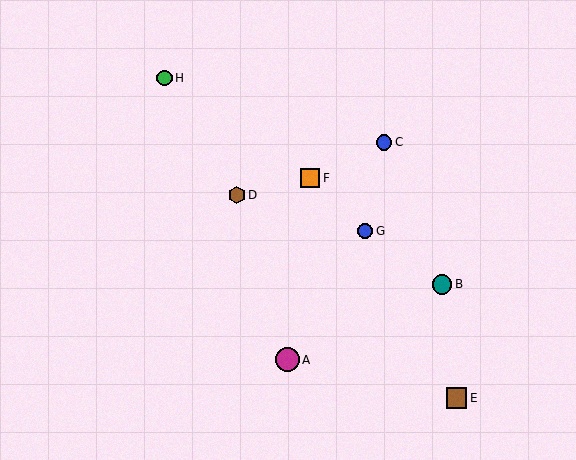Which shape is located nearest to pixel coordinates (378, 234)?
The blue circle (labeled G) at (365, 231) is nearest to that location.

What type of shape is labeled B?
Shape B is a teal circle.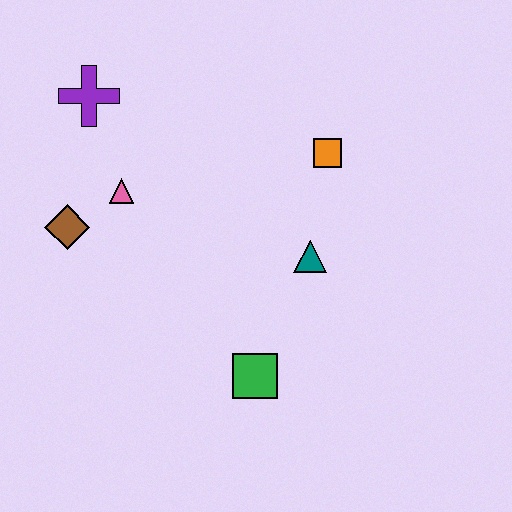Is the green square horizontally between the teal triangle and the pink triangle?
Yes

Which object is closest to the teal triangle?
The orange square is closest to the teal triangle.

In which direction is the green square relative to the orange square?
The green square is below the orange square.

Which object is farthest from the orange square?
The brown diamond is farthest from the orange square.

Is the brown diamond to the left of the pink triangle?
Yes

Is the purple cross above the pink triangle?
Yes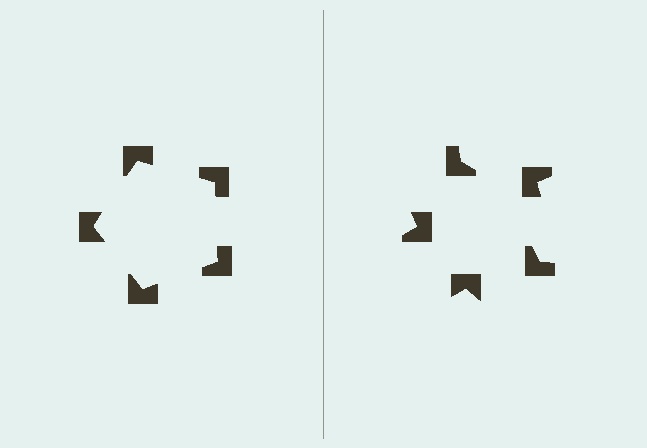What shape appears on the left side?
An illusory pentagon.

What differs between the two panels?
The notched squares are positioned identically on both sides; only the wedge orientations differ. On the left they align to a pentagon; on the right they are misaligned.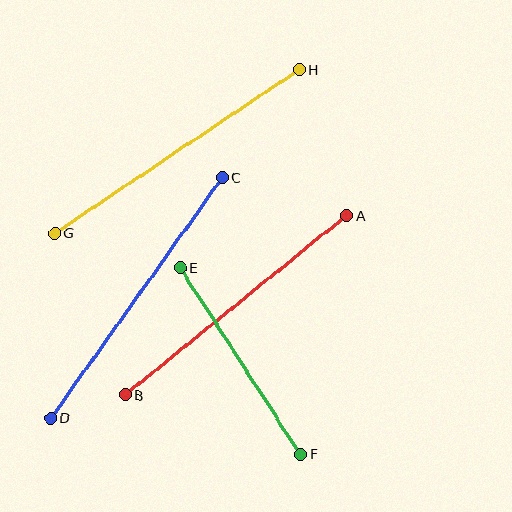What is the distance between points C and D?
The distance is approximately 296 pixels.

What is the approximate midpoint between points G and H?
The midpoint is at approximately (177, 151) pixels.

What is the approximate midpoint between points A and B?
The midpoint is at approximately (236, 306) pixels.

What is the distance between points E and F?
The distance is approximately 222 pixels.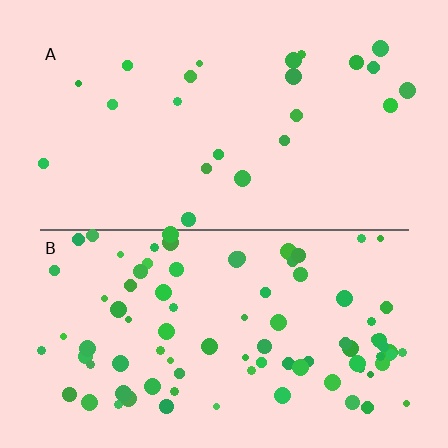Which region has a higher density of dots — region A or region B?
B (the bottom).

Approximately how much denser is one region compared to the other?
Approximately 3.8× — region B over region A.